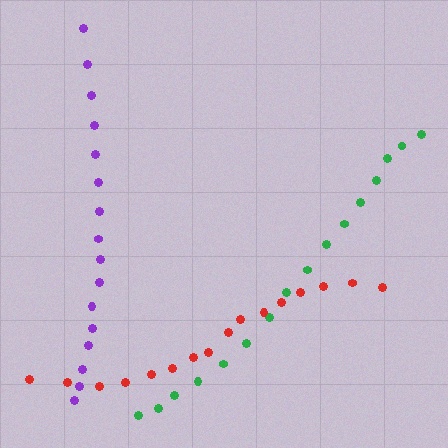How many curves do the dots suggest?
There are 3 distinct paths.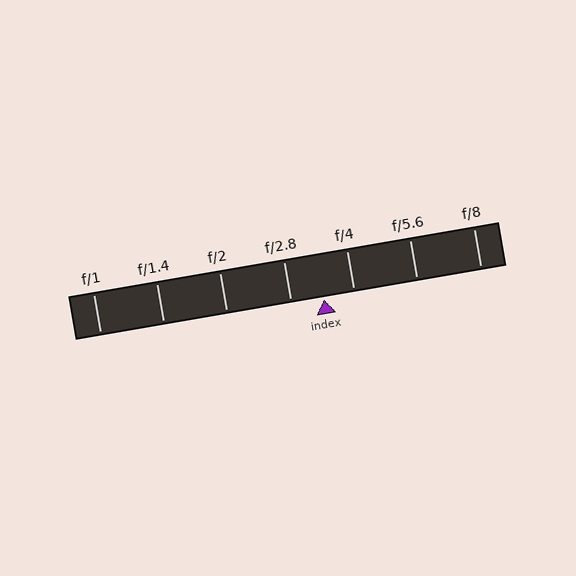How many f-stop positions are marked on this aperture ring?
There are 7 f-stop positions marked.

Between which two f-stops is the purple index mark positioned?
The index mark is between f/2.8 and f/4.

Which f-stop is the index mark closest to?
The index mark is closest to f/4.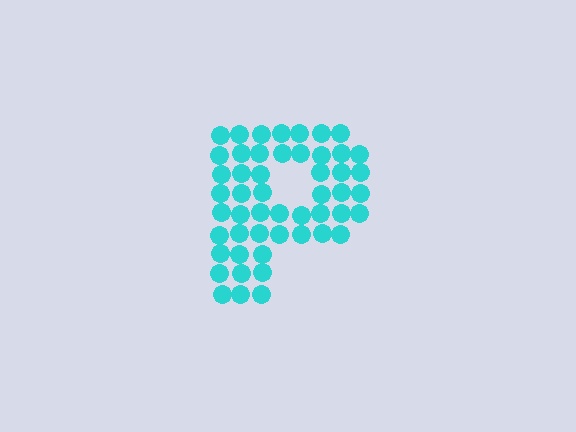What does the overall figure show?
The overall figure shows the letter P.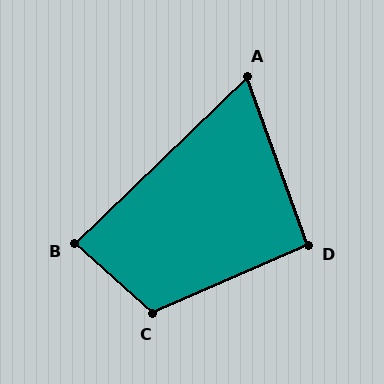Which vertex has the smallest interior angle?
A, at approximately 66 degrees.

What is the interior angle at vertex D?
Approximately 94 degrees (approximately right).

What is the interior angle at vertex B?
Approximately 86 degrees (approximately right).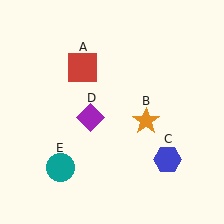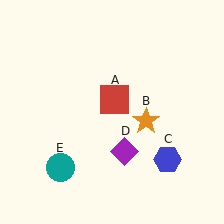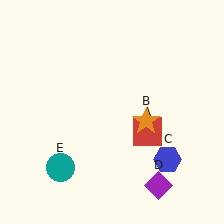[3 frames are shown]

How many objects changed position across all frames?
2 objects changed position: red square (object A), purple diamond (object D).